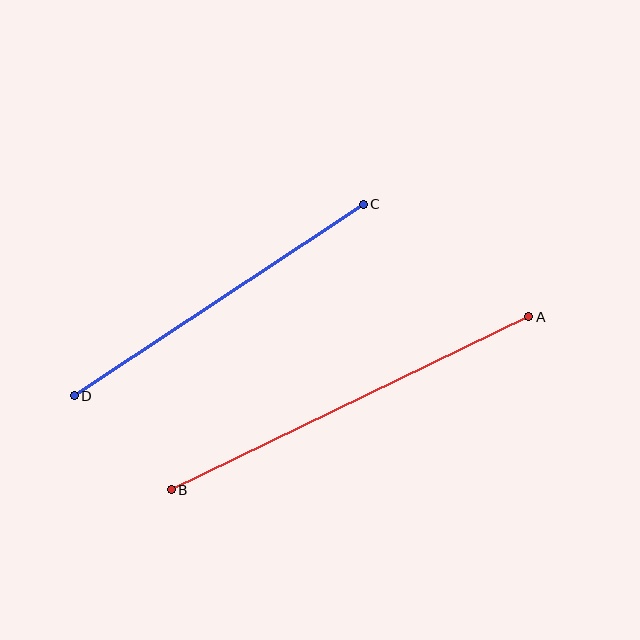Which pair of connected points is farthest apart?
Points A and B are farthest apart.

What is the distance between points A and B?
The distance is approximately 397 pixels.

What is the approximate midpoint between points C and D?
The midpoint is at approximately (219, 300) pixels.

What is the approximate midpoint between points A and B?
The midpoint is at approximately (350, 403) pixels.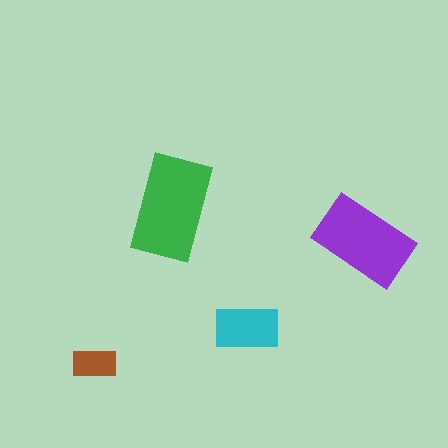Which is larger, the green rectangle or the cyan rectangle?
The green one.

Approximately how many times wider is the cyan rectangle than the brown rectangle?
About 1.5 times wider.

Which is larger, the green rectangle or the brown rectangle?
The green one.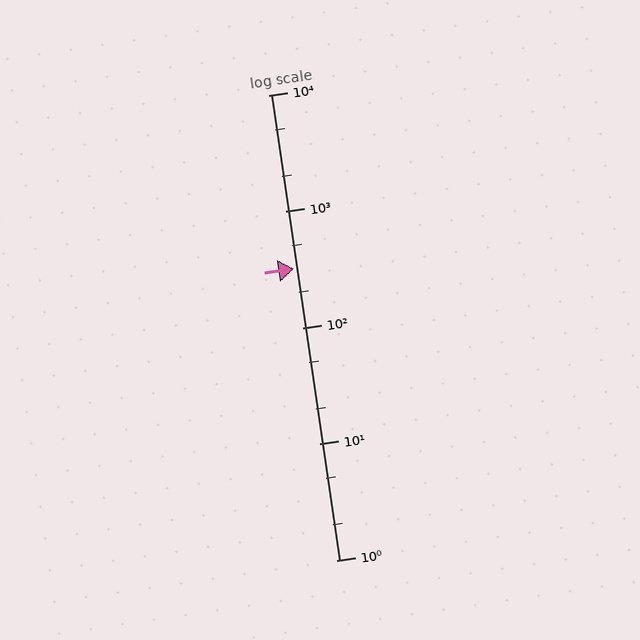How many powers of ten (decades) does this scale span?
The scale spans 4 decades, from 1 to 10000.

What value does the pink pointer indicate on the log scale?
The pointer indicates approximately 320.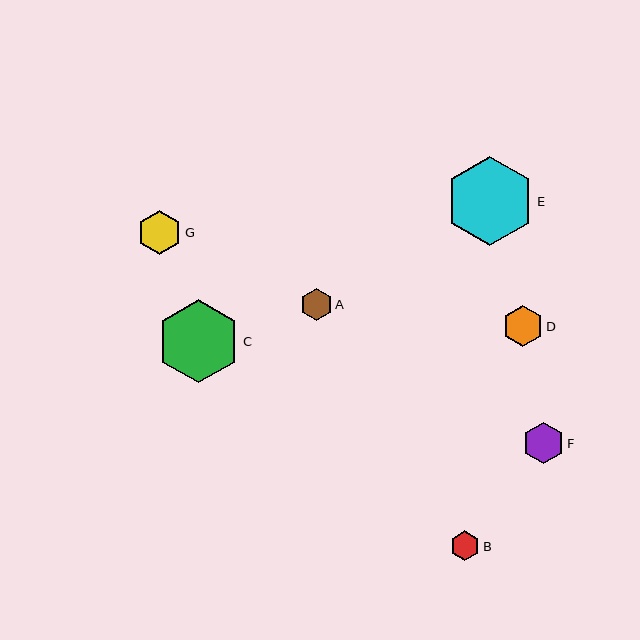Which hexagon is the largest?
Hexagon E is the largest with a size of approximately 89 pixels.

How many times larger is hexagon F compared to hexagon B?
Hexagon F is approximately 1.4 times the size of hexagon B.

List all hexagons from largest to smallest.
From largest to smallest: E, C, G, F, D, A, B.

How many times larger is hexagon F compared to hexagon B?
Hexagon F is approximately 1.4 times the size of hexagon B.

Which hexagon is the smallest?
Hexagon B is the smallest with a size of approximately 30 pixels.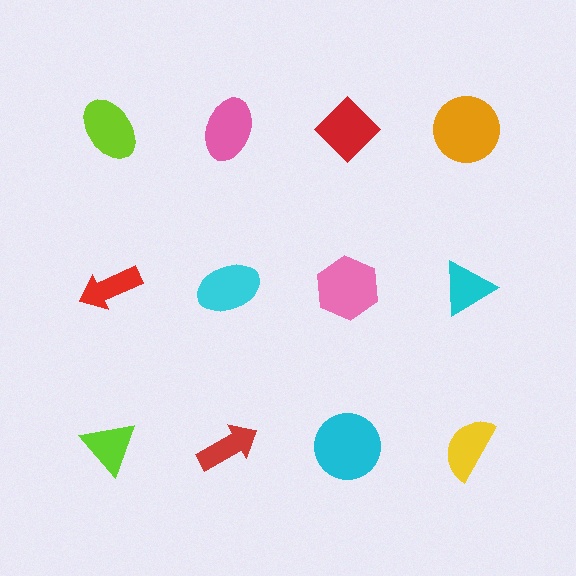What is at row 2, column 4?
A cyan triangle.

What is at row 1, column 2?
A pink ellipse.